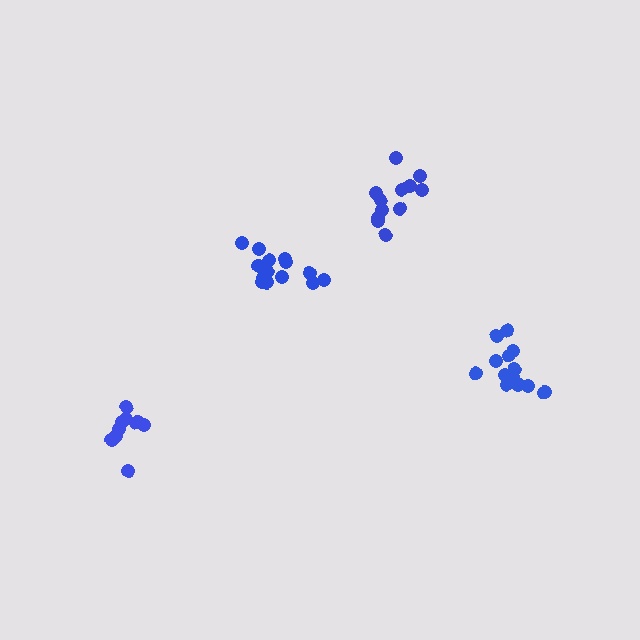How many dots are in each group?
Group 1: 13 dots, Group 2: 12 dots, Group 3: 14 dots, Group 4: 11 dots (50 total).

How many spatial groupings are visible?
There are 4 spatial groupings.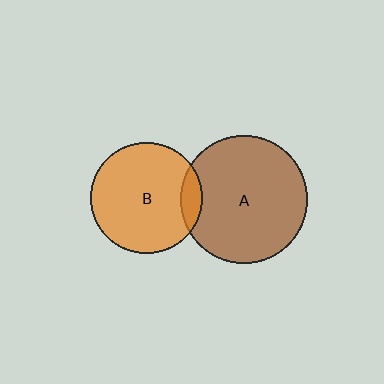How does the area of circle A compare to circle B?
Approximately 1.3 times.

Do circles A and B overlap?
Yes.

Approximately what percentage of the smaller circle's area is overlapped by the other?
Approximately 10%.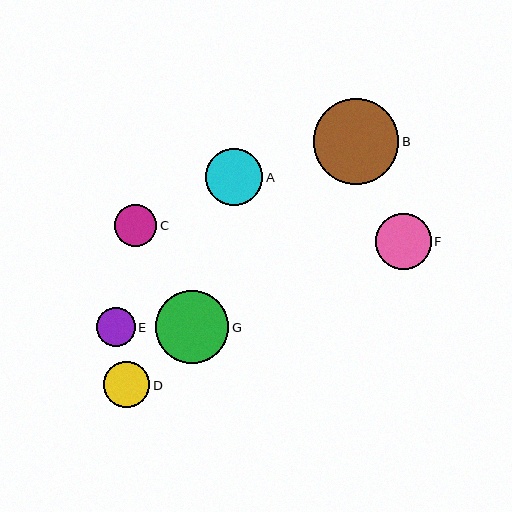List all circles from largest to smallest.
From largest to smallest: B, G, A, F, D, C, E.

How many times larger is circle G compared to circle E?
Circle G is approximately 1.9 times the size of circle E.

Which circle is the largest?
Circle B is the largest with a size of approximately 85 pixels.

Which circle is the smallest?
Circle E is the smallest with a size of approximately 39 pixels.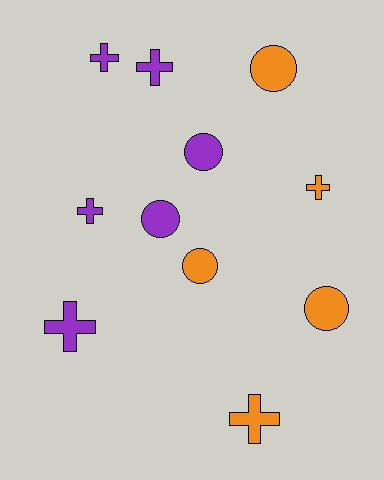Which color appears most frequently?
Purple, with 6 objects.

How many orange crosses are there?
There are 2 orange crosses.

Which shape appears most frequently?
Cross, with 6 objects.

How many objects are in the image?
There are 11 objects.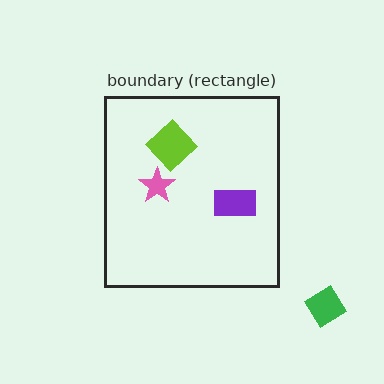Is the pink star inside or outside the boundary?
Inside.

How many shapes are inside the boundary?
3 inside, 1 outside.